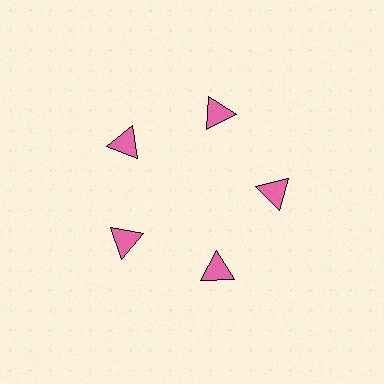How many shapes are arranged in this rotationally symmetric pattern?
There are 5 shapes, arranged in 5 groups of 1.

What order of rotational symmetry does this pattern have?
This pattern has 5-fold rotational symmetry.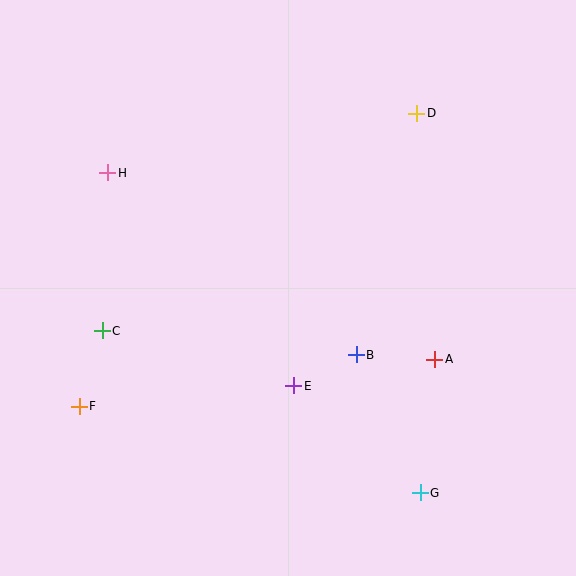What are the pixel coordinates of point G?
Point G is at (420, 493).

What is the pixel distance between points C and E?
The distance between C and E is 199 pixels.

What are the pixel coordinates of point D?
Point D is at (417, 114).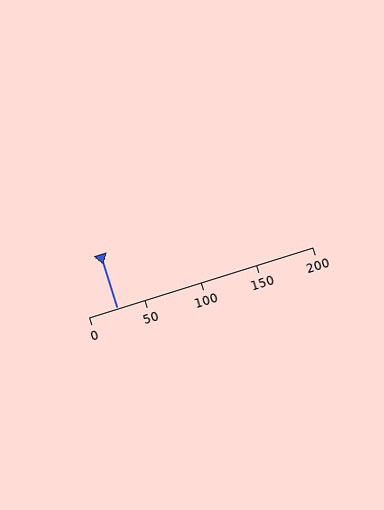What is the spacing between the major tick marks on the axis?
The major ticks are spaced 50 apart.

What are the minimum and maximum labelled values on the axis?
The axis runs from 0 to 200.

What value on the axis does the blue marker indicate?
The marker indicates approximately 25.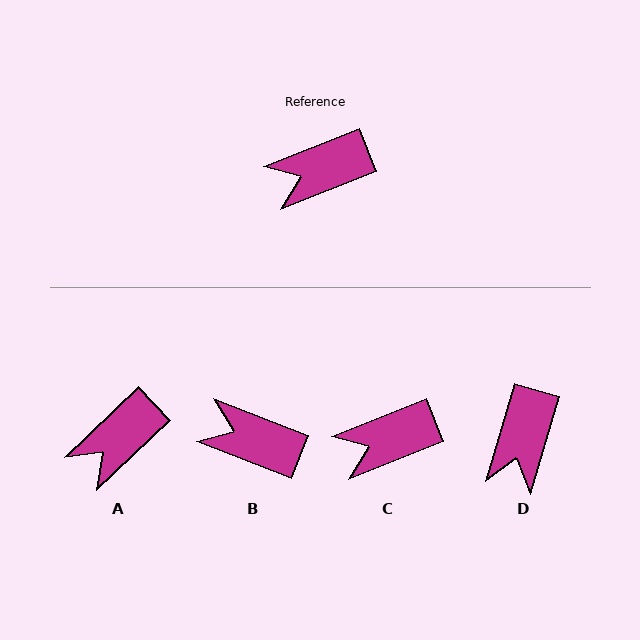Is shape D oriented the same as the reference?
No, it is off by about 52 degrees.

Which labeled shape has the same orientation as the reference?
C.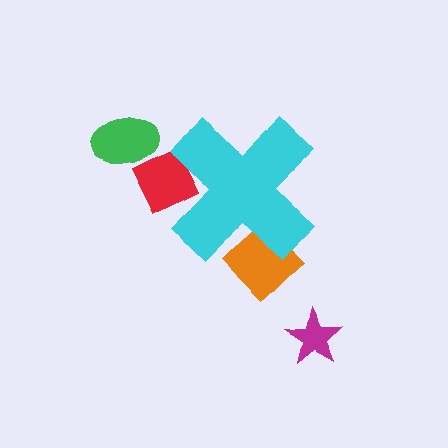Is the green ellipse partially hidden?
No, the green ellipse is fully visible.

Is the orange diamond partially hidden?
Yes, the orange diamond is partially hidden behind the cyan cross.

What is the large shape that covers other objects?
A cyan cross.